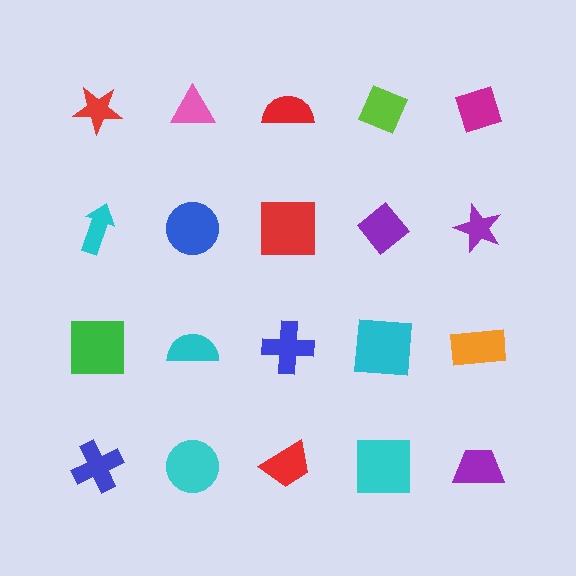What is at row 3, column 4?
A cyan square.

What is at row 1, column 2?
A pink triangle.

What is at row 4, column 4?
A cyan square.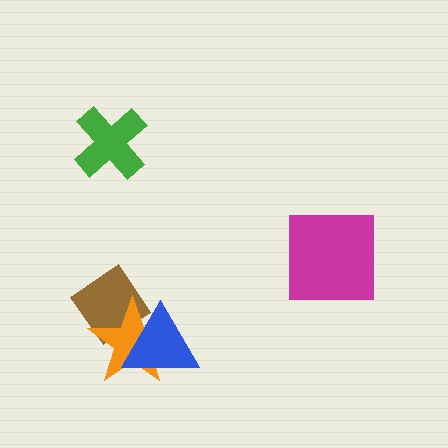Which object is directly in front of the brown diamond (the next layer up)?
The orange star is directly in front of the brown diamond.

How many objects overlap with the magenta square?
0 objects overlap with the magenta square.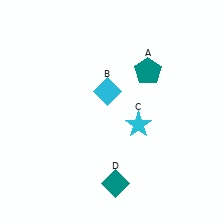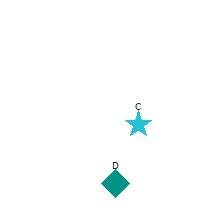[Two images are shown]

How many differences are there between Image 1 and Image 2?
There are 2 differences between the two images.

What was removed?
The teal pentagon (A), the cyan diamond (B) were removed in Image 2.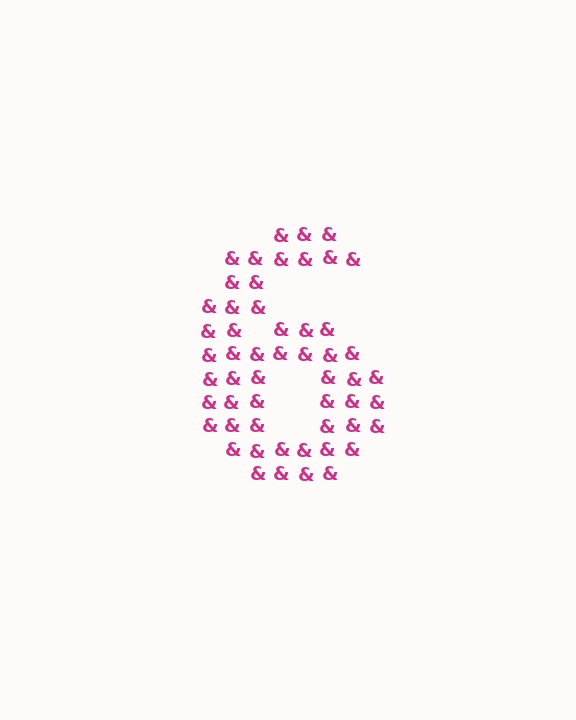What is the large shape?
The large shape is the digit 6.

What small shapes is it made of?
It is made of small ampersands.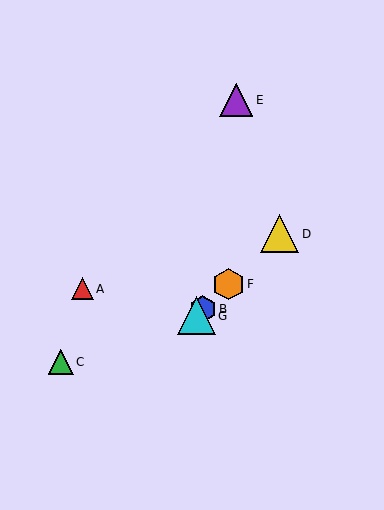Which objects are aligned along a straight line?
Objects B, D, F, G are aligned along a straight line.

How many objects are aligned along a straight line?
4 objects (B, D, F, G) are aligned along a straight line.